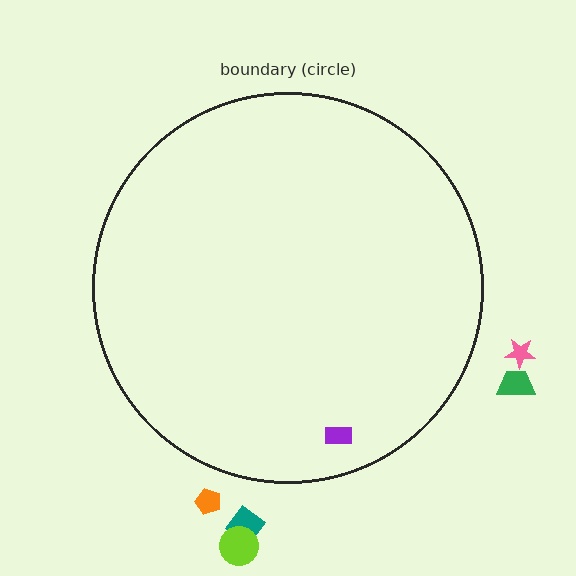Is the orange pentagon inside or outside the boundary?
Outside.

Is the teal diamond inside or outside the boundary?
Outside.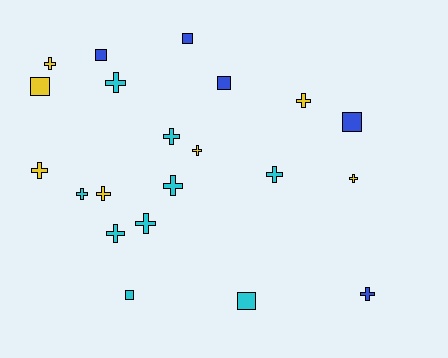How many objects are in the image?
There are 21 objects.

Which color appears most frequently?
Cyan, with 9 objects.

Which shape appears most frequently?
Cross, with 14 objects.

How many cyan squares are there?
There are 2 cyan squares.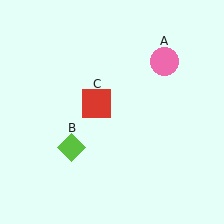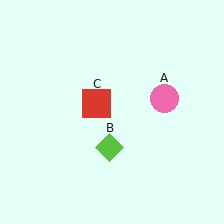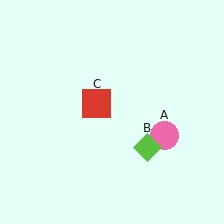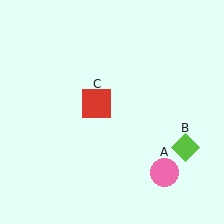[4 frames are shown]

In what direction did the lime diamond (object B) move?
The lime diamond (object B) moved right.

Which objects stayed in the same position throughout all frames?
Red square (object C) remained stationary.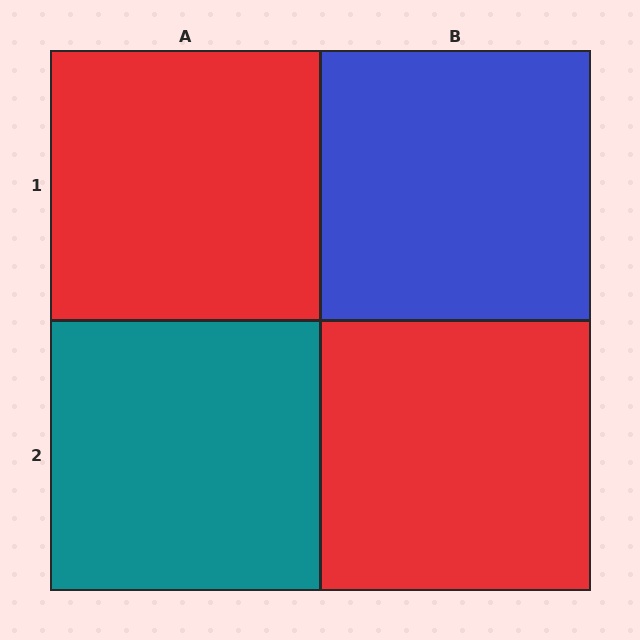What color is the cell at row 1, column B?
Blue.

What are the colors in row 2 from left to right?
Teal, red.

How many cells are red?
2 cells are red.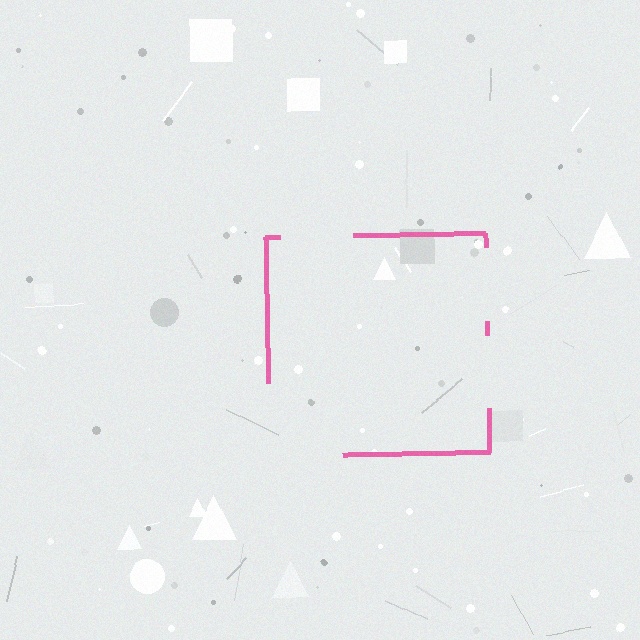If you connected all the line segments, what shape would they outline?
They would outline a square.